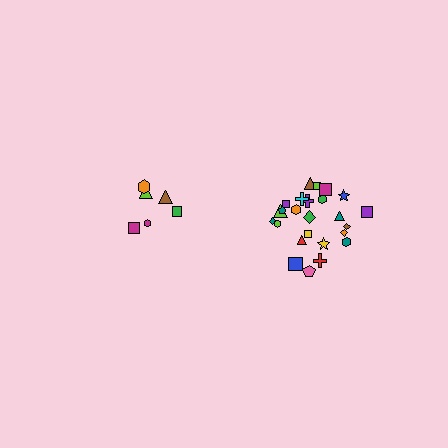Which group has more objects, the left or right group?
The right group.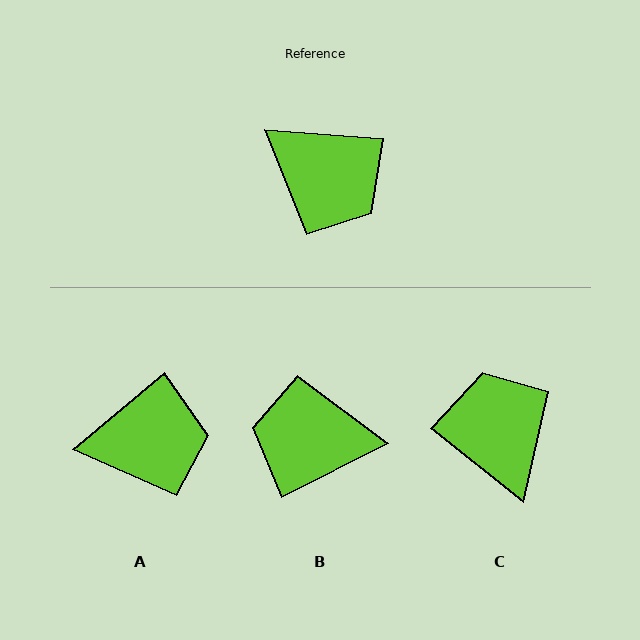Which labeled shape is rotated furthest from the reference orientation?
B, about 149 degrees away.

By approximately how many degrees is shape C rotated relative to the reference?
Approximately 146 degrees counter-clockwise.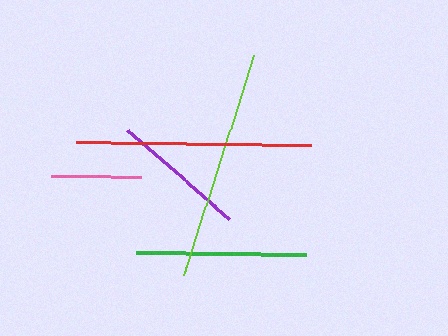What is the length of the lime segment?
The lime segment is approximately 231 pixels long.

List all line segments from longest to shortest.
From longest to shortest: red, lime, green, purple, pink.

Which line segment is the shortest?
The pink line is the shortest at approximately 91 pixels.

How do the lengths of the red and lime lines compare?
The red and lime lines are approximately the same length.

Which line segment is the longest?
The red line is the longest at approximately 235 pixels.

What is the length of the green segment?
The green segment is approximately 171 pixels long.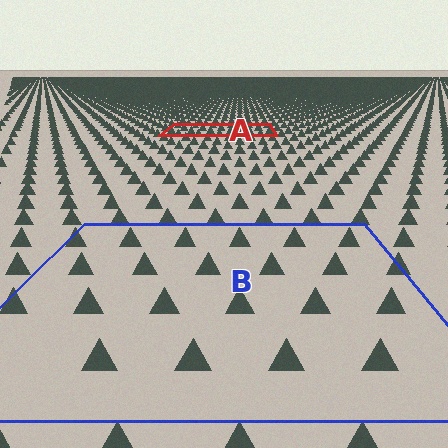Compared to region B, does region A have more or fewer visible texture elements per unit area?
Region A has more texture elements per unit area — they are packed more densely because it is farther away.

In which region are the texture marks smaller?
The texture marks are smaller in region A, because it is farther away.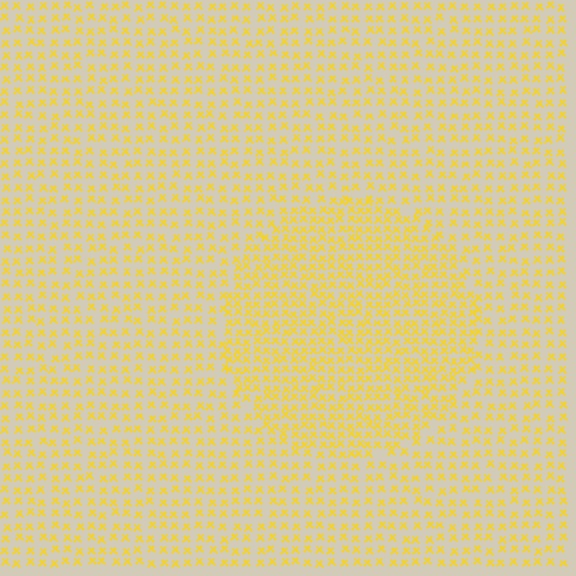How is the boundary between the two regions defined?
The boundary is defined by a change in element density (approximately 1.7x ratio). All elements are the same color, size, and shape.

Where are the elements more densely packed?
The elements are more densely packed inside the circle boundary.